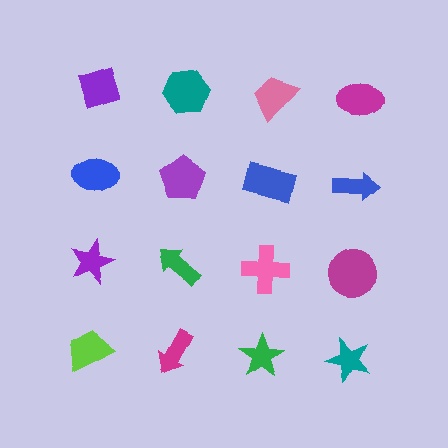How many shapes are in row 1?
4 shapes.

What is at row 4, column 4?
A teal star.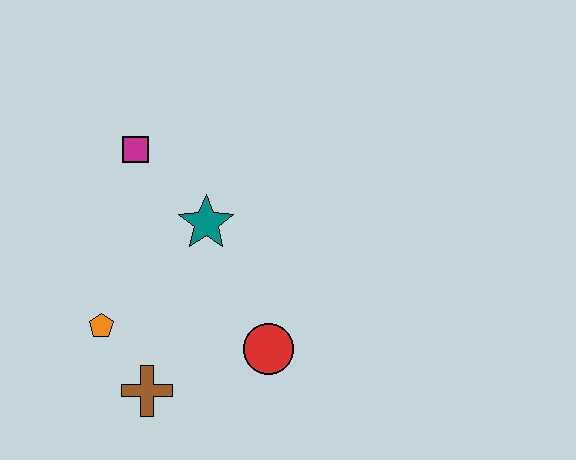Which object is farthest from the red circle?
The magenta square is farthest from the red circle.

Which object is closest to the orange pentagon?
The brown cross is closest to the orange pentagon.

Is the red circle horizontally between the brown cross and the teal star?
No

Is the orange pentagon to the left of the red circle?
Yes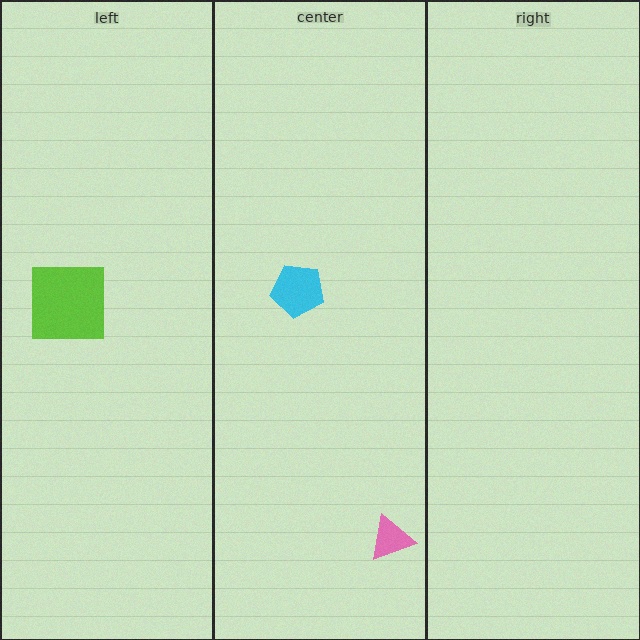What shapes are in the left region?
The lime square.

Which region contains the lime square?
The left region.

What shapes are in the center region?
The cyan pentagon, the pink triangle.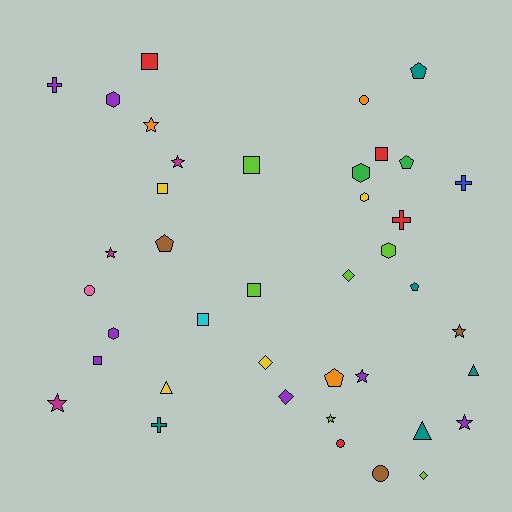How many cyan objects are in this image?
There is 1 cyan object.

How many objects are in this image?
There are 40 objects.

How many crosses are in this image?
There are 4 crosses.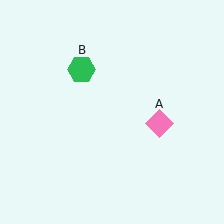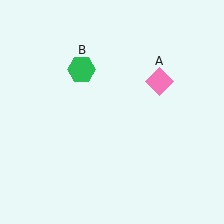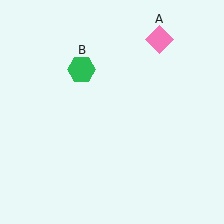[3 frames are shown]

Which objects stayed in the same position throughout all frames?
Green hexagon (object B) remained stationary.